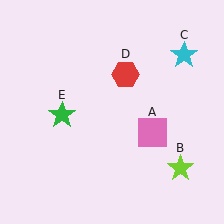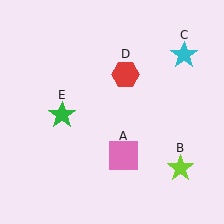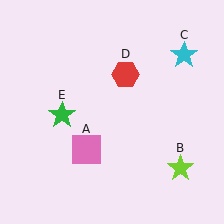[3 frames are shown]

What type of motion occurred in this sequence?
The pink square (object A) rotated clockwise around the center of the scene.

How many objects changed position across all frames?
1 object changed position: pink square (object A).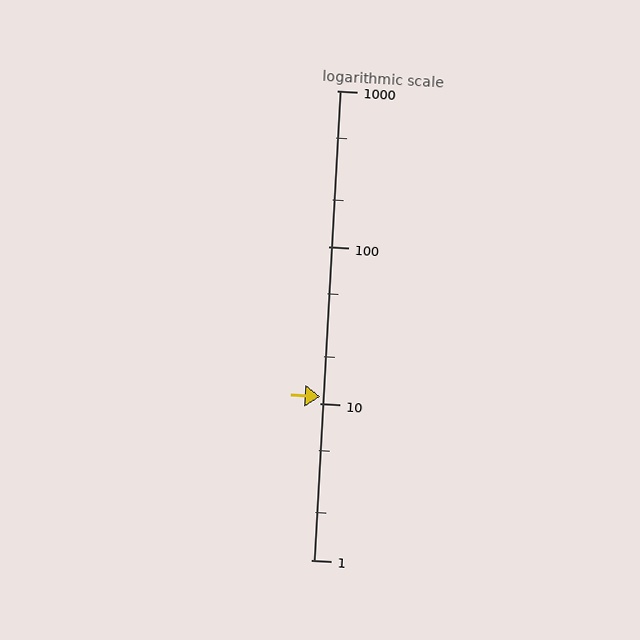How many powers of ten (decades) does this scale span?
The scale spans 3 decades, from 1 to 1000.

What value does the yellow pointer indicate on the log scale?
The pointer indicates approximately 11.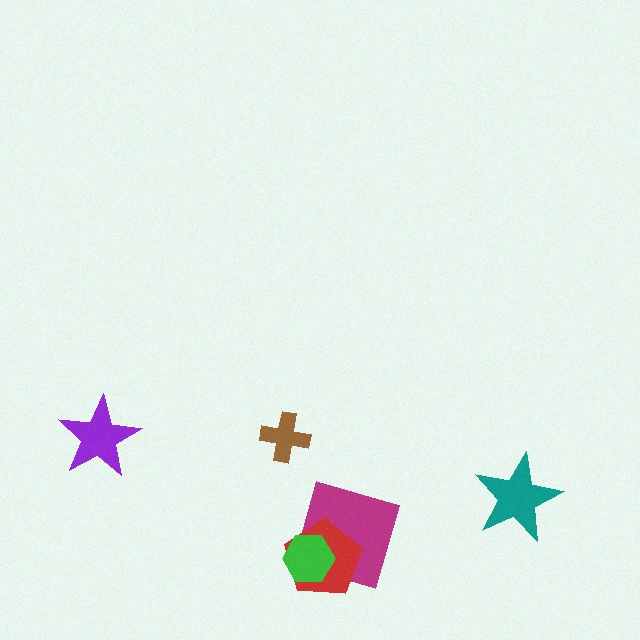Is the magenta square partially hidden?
Yes, it is partially covered by another shape.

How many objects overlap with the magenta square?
2 objects overlap with the magenta square.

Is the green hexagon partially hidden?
No, no other shape covers it.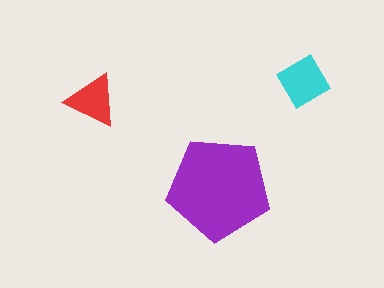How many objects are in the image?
There are 3 objects in the image.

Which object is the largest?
The purple pentagon.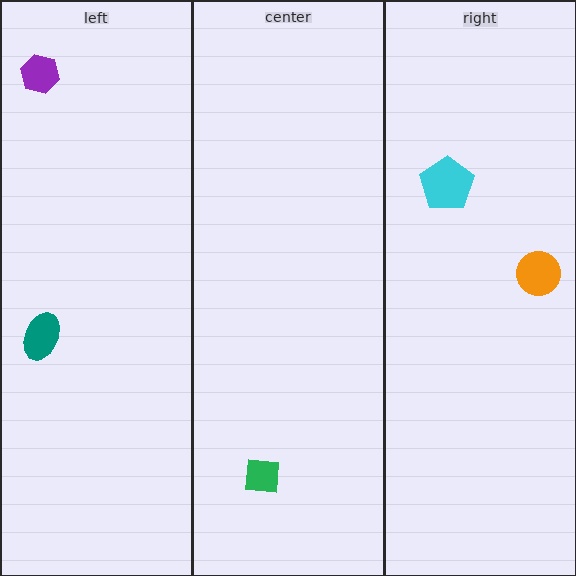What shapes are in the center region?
The green square.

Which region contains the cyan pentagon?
The right region.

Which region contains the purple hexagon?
The left region.